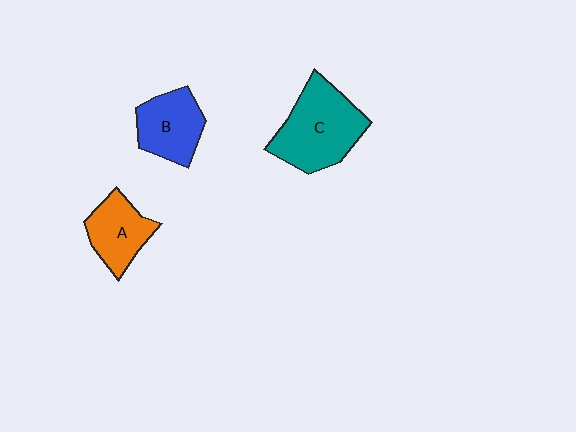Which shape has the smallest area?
Shape A (orange).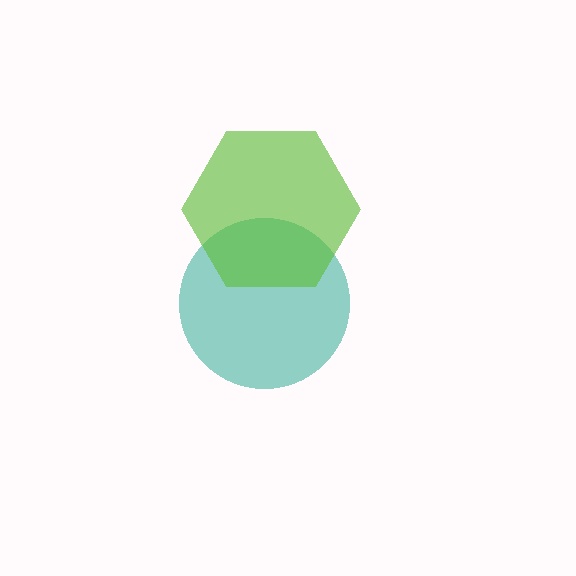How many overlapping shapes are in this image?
There are 2 overlapping shapes in the image.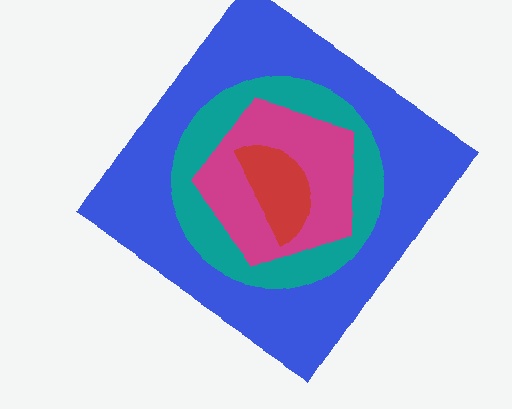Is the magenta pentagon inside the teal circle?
Yes.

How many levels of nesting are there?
4.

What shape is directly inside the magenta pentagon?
The red semicircle.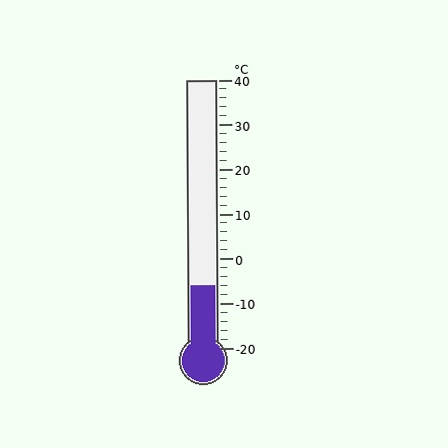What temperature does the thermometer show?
The thermometer shows approximately -6°C.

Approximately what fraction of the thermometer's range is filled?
The thermometer is filled to approximately 25% of its range.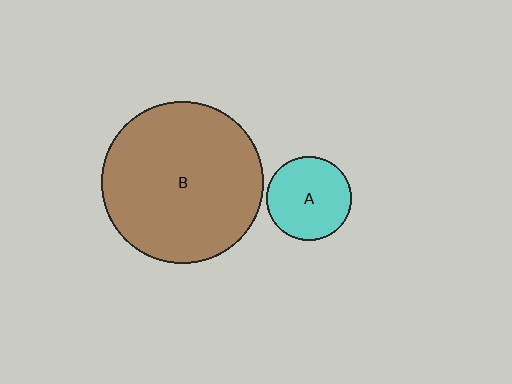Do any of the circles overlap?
No, none of the circles overlap.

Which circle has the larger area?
Circle B (brown).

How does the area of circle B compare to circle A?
Approximately 3.7 times.